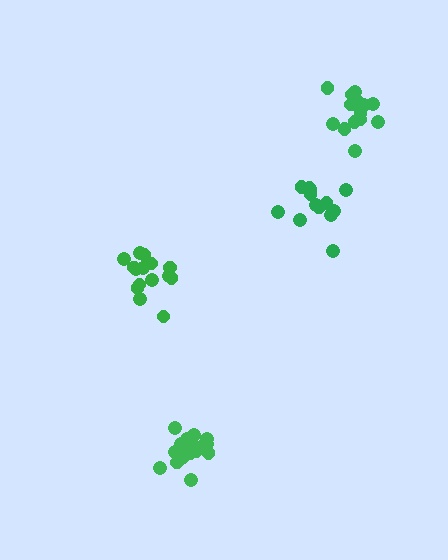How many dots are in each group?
Group 1: 15 dots, Group 2: 17 dots, Group 3: 14 dots, Group 4: 13 dots (59 total).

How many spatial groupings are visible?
There are 4 spatial groupings.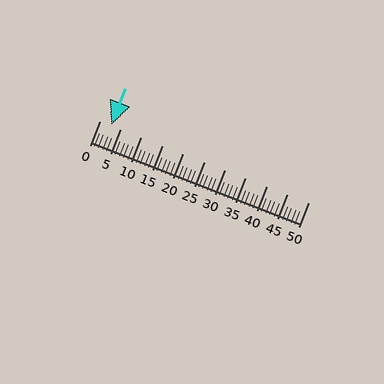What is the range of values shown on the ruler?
The ruler shows values from 0 to 50.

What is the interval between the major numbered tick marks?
The major tick marks are spaced 5 units apart.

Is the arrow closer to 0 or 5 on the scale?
The arrow is closer to 5.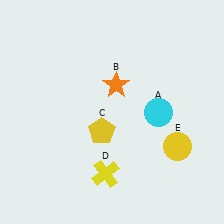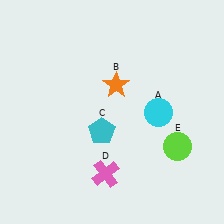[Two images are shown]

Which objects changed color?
C changed from yellow to cyan. D changed from yellow to pink. E changed from yellow to lime.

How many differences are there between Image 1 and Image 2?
There are 3 differences between the two images.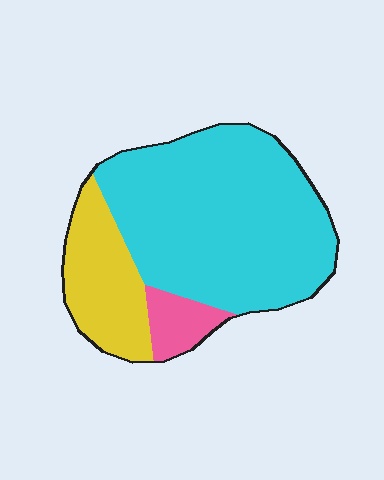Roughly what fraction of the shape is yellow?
Yellow covers about 20% of the shape.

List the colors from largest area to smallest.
From largest to smallest: cyan, yellow, pink.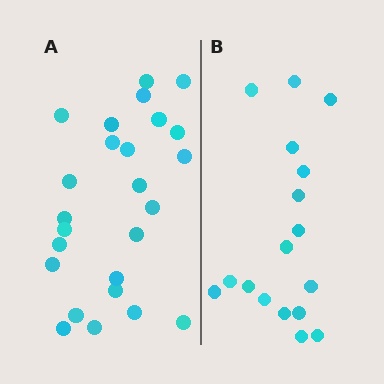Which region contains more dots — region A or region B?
Region A (the left region) has more dots.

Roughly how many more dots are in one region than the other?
Region A has roughly 8 or so more dots than region B.